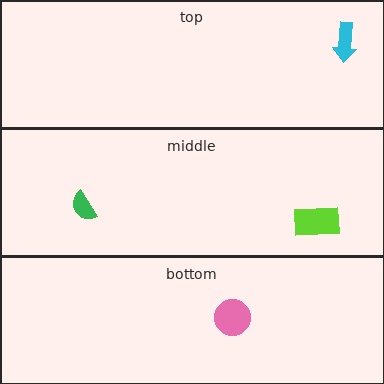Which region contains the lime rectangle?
The middle region.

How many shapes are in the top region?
1.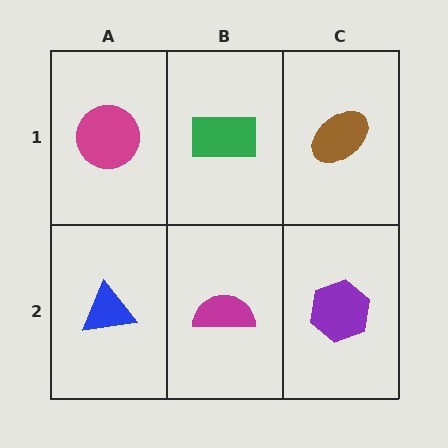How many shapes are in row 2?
3 shapes.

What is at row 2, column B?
A magenta semicircle.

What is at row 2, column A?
A blue triangle.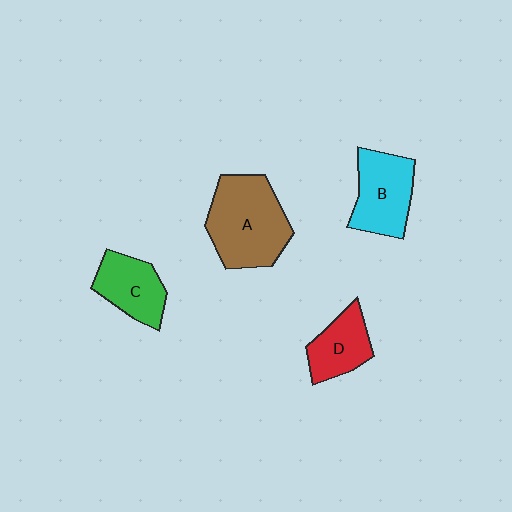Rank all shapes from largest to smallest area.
From largest to smallest: A (brown), B (cyan), C (green), D (red).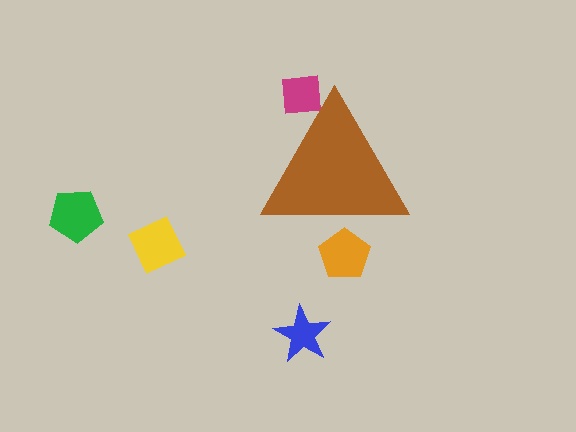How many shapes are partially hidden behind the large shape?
2 shapes are partially hidden.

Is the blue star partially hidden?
No, the blue star is fully visible.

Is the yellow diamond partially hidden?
No, the yellow diamond is fully visible.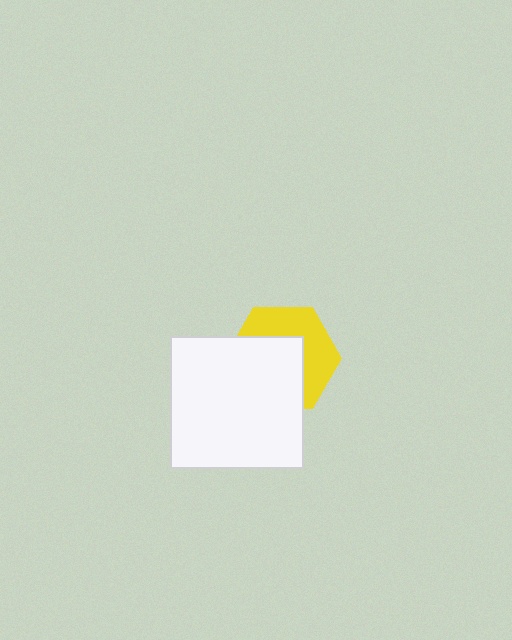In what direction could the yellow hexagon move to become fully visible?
The yellow hexagon could move toward the upper-right. That would shift it out from behind the white square entirely.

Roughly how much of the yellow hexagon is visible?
About half of it is visible (roughly 45%).